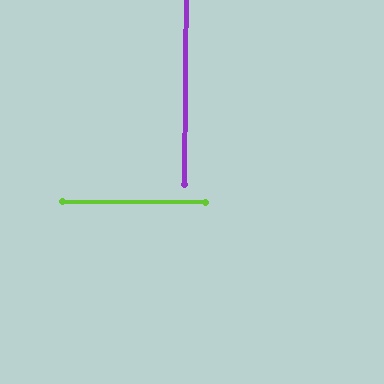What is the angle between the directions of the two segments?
Approximately 90 degrees.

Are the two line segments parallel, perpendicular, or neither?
Perpendicular — they meet at approximately 90°.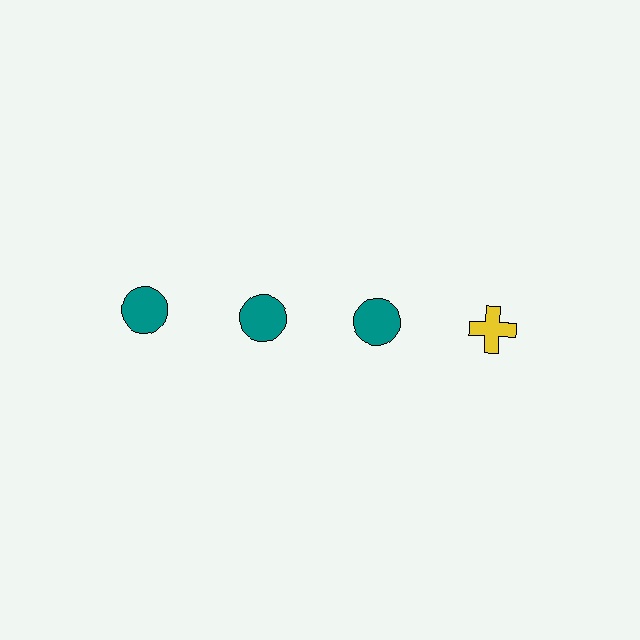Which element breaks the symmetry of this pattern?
The yellow cross in the top row, second from right column breaks the symmetry. All other shapes are teal circles.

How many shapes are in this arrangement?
There are 4 shapes arranged in a grid pattern.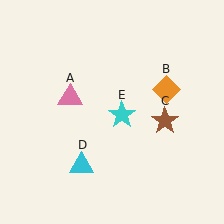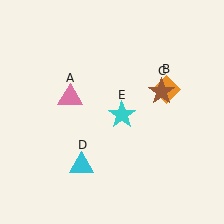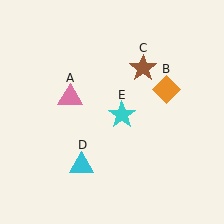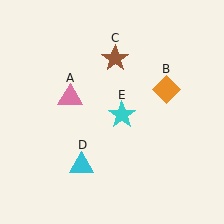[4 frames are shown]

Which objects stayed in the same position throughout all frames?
Pink triangle (object A) and orange diamond (object B) and cyan triangle (object D) and cyan star (object E) remained stationary.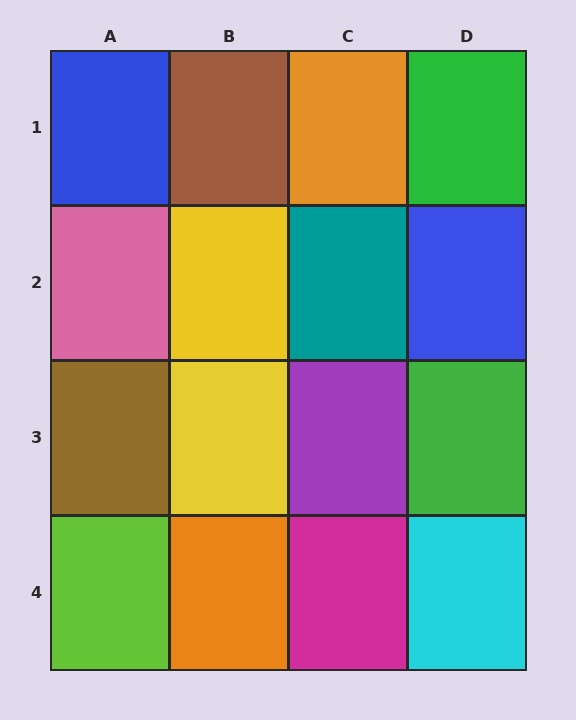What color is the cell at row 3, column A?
Brown.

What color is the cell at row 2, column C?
Teal.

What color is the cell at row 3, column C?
Purple.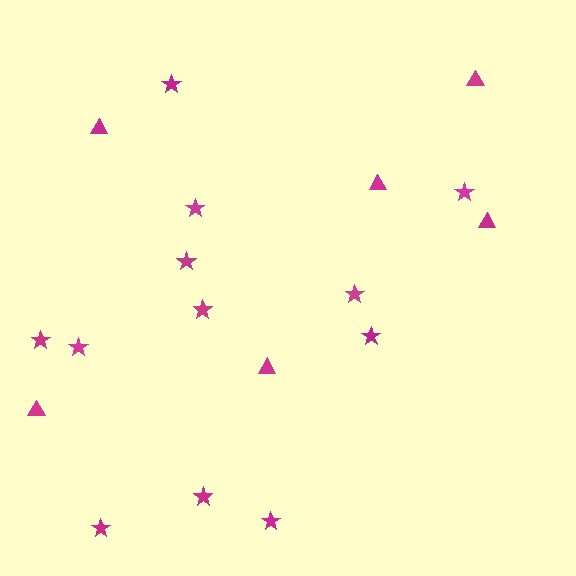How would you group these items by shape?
There are 2 groups: one group of triangles (6) and one group of stars (12).